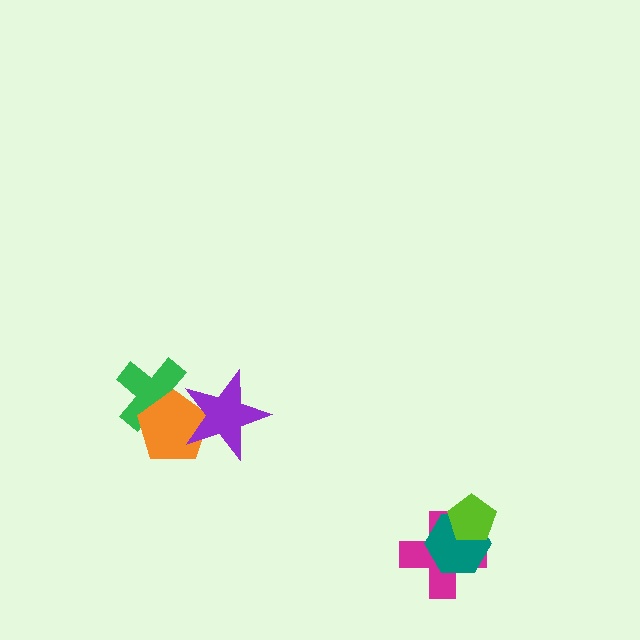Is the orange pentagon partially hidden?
Yes, it is partially covered by another shape.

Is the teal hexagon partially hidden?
Yes, it is partially covered by another shape.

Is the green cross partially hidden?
Yes, it is partially covered by another shape.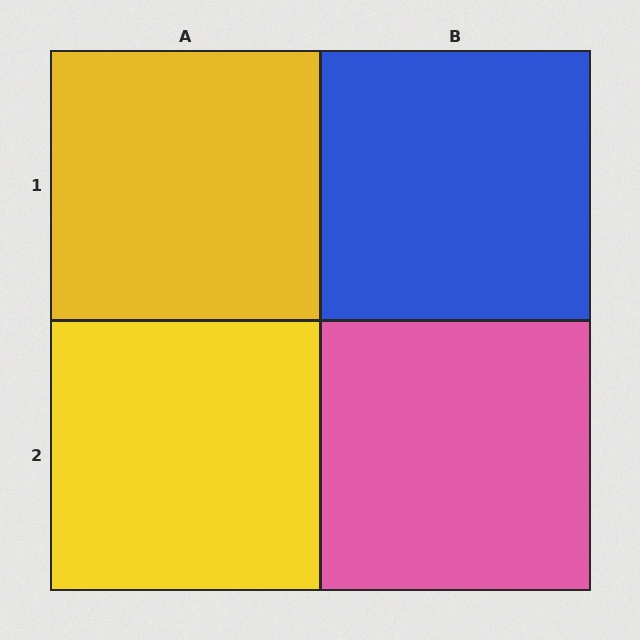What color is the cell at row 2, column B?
Pink.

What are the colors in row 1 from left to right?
Yellow, blue.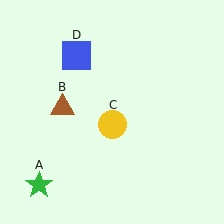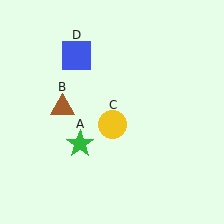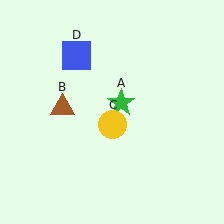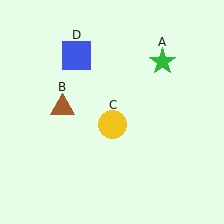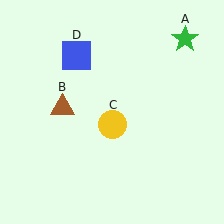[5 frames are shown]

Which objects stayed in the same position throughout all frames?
Brown triangle (object B) and yellow circle (object C) and blue square (object D) remained stationary.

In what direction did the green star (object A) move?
The green star (object A) moved up and to the right.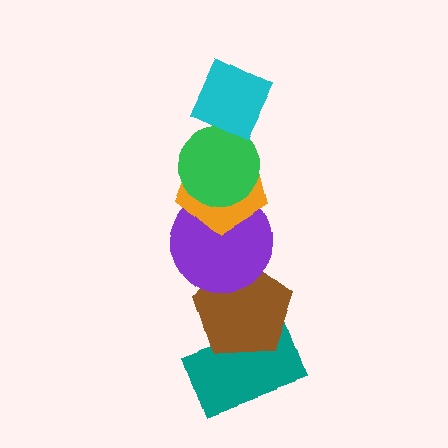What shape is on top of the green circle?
The cyan diamond is on top of the green circle.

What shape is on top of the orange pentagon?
The green circle is on top of the orange pentagon.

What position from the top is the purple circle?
The purple circle is 4th from the top.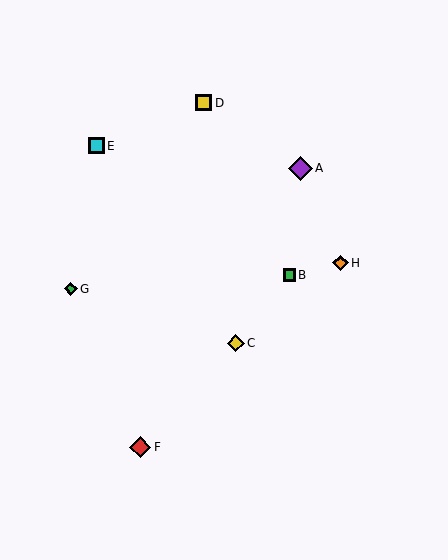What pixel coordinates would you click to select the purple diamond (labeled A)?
Click at (301, 168) to select the purple diamond A.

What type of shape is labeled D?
Shape D is a yellow square.